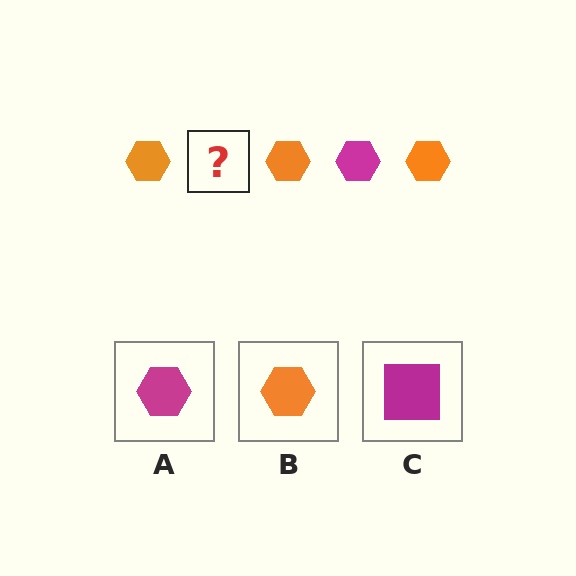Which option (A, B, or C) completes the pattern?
A.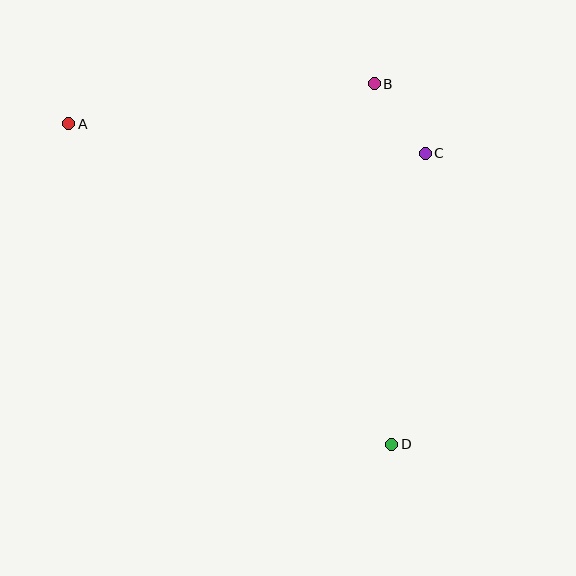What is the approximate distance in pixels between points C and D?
The distance between C and D is approximately 293 pixels.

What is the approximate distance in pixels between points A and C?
The distance between A and C is approximately 358 pixels.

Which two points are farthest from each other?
Points A and D are farthest from each other.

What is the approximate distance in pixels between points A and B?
The distance between A and B is approximately 308 pixels.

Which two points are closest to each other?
Points B and C are closest to each other.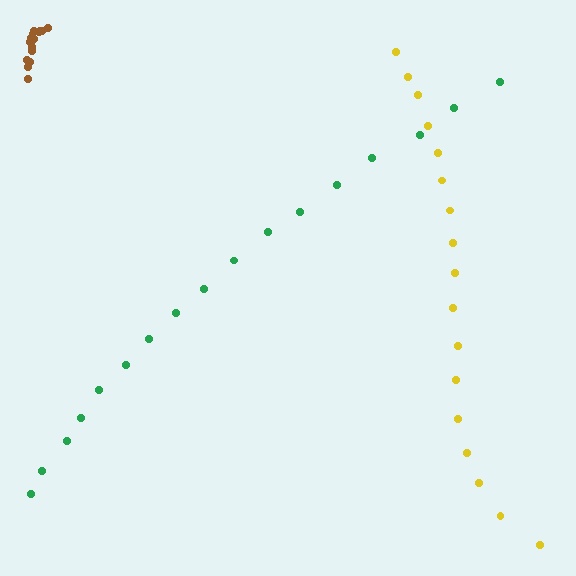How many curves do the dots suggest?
There are 3 distinct paths.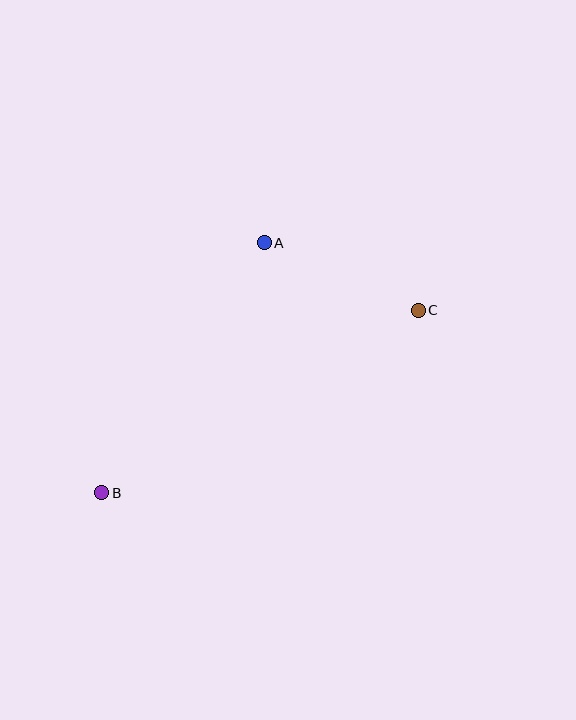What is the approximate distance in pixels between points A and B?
The distance between A and B is approximately 298 pixels.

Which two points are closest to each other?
Points A and C are closest to each other.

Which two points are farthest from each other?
Points B and C are farthest from each other.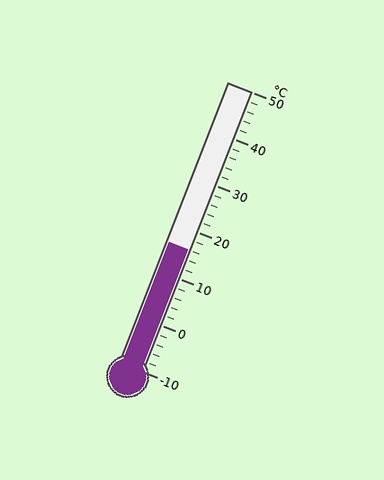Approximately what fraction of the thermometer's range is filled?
The thermometer is filled to approximately 45% of its range.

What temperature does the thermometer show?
The thermometer shows approximately 16°C.